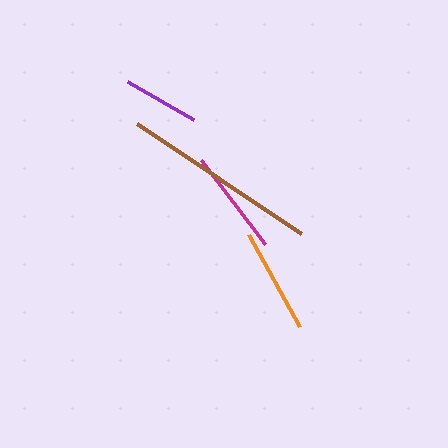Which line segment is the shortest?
The purple line is the shortest at approximately 76 pixels.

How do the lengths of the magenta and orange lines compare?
The magenta and orange lines are approximately the same length.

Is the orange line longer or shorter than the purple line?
The orange line is longer than the purple line.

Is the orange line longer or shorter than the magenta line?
The magenta line is longer than the orange line.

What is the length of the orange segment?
The orange segment is approximately 104 pixels long.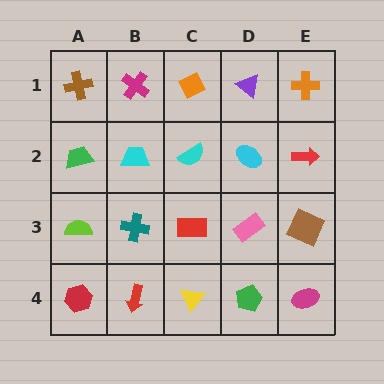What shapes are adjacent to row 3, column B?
A cyan trapezoid (row 2, column B), a red arrow (row 4, column B), a lime semicircle (row 3, column A), a red rectangle (row 3, column C).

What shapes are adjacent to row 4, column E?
A brown square (row 3, column E), a green pentagon (row 4, column D).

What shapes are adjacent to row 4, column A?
A lime semicircle (row 3, column A), a red arrow (row 4, column B).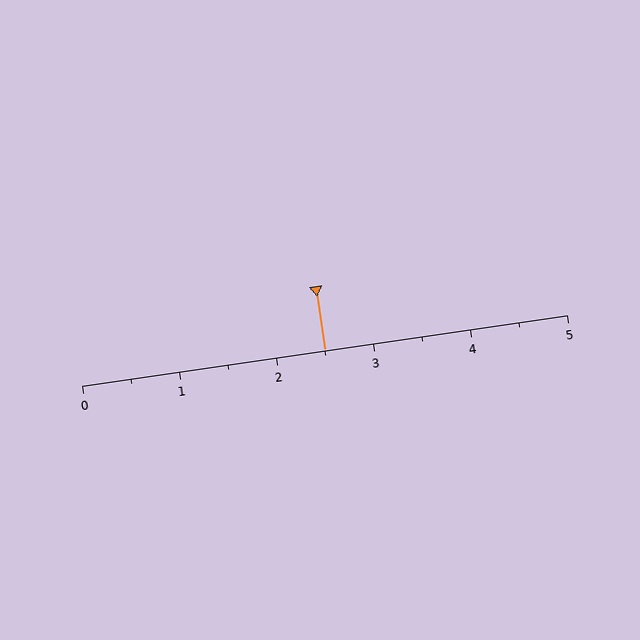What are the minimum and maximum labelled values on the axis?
The axis runs from 0 to 5.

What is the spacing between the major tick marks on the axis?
The major ticks are spaced 1 apart.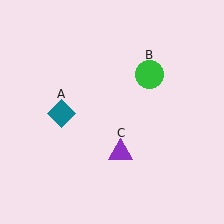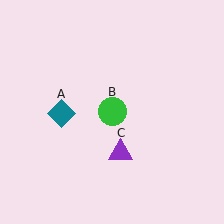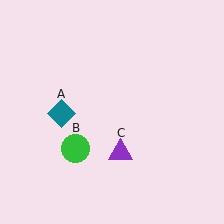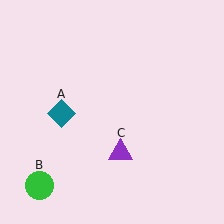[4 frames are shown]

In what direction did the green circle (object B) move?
The green circle (object B) moved down and to the left.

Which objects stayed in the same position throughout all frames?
Teal diamond (object A) and purple triangle (object C) remained stationary.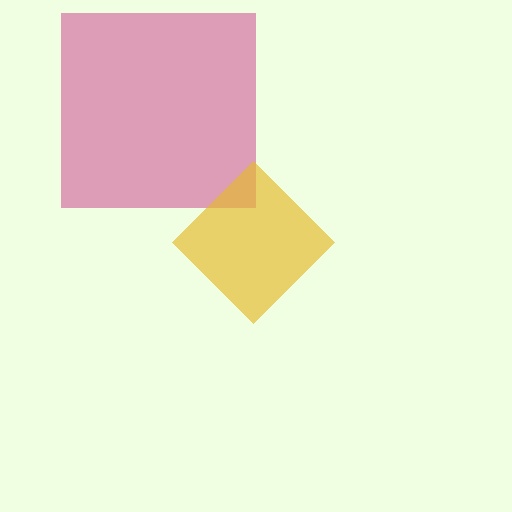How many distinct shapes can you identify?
There are 2 distinct shapes: a magenta square, a yellow diamond.